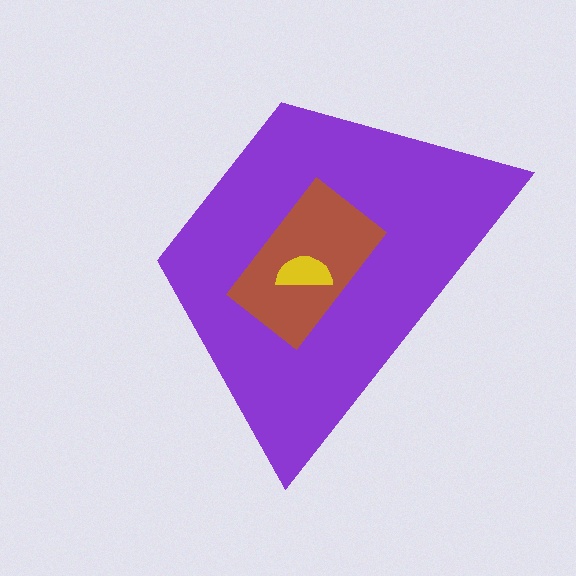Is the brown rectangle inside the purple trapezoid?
Yes.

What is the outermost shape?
The purple trapezoid.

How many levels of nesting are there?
3.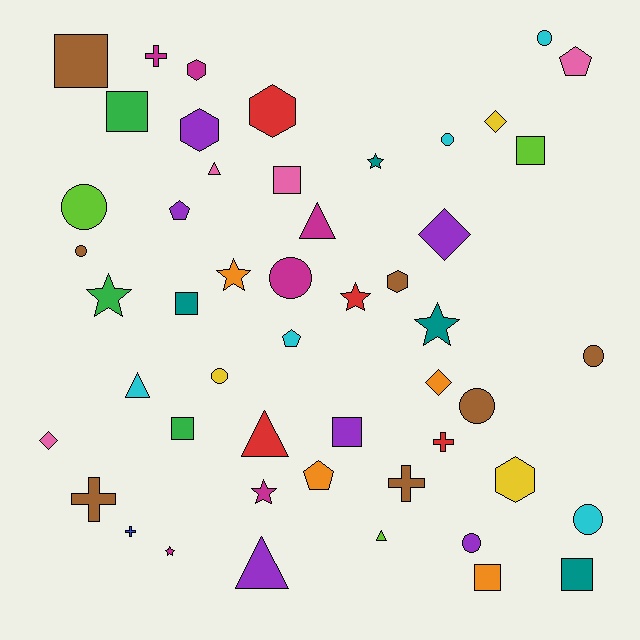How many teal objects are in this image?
There are 4 teal objects.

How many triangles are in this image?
There are 6 triangles.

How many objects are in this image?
There are 50 objects.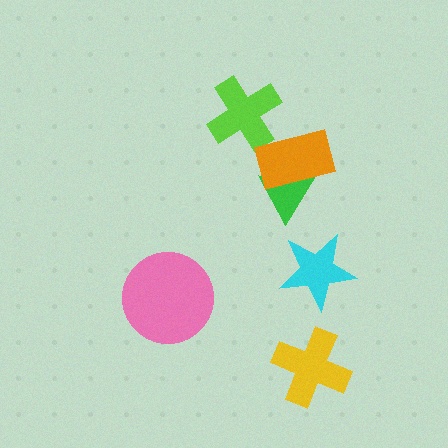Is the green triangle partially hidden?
Yes, it is partially covered by another shape.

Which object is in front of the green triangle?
The orange rectangle is in front of the green triangle.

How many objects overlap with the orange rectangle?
1 object overlaps with the orange rectangle.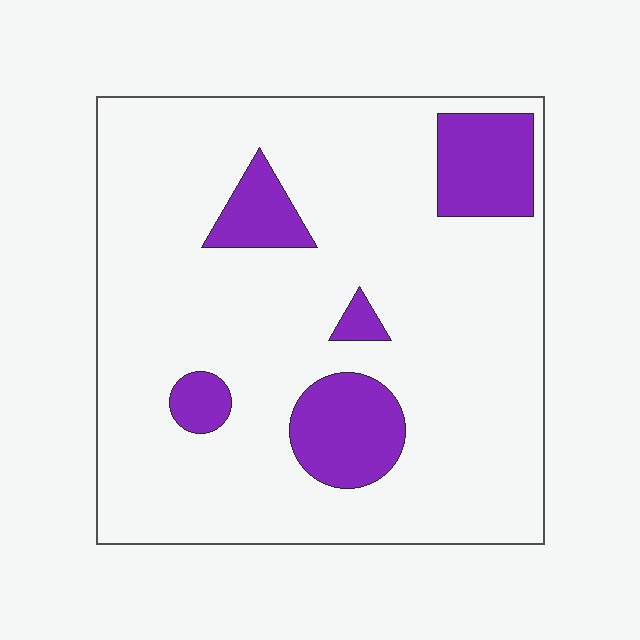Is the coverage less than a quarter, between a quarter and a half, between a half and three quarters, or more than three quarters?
Less than a quarter.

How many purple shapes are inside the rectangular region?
5.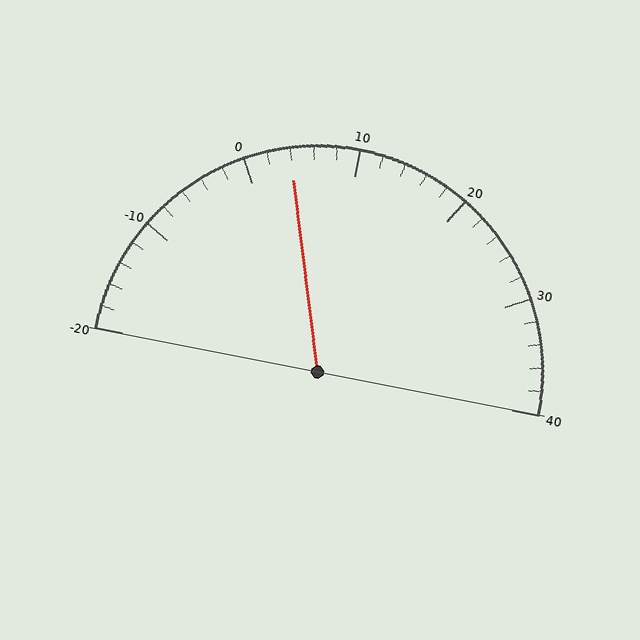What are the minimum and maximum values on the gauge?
The gauge ranges from -20 to 40.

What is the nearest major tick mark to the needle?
The nearest major tick mark is 0.